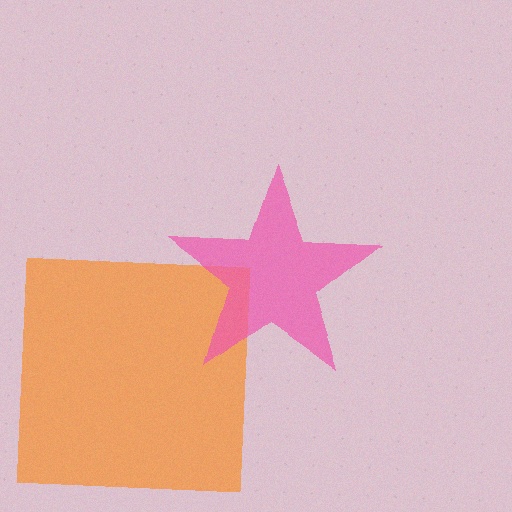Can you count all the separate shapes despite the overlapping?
Yes, there are 2 separate shapes.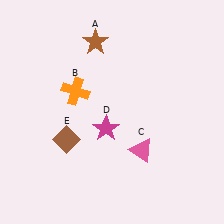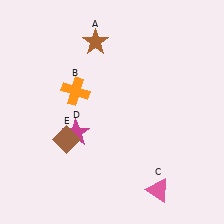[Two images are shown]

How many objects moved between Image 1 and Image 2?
2 objects moved between the two images.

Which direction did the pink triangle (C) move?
The pink triangle (C) moved down.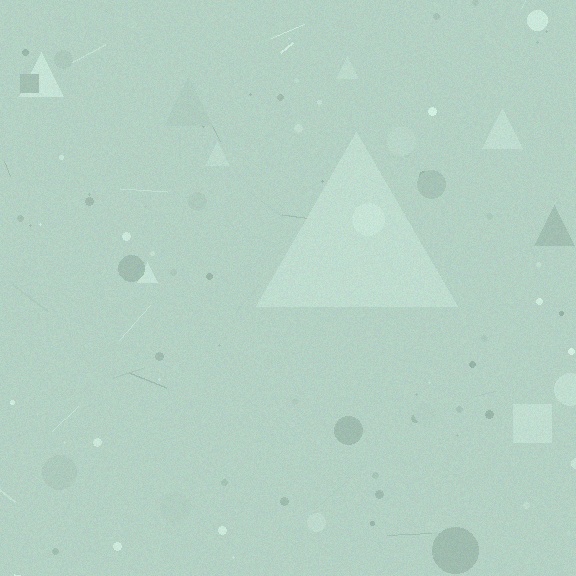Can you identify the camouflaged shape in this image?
The camouflaged shape is a triangle.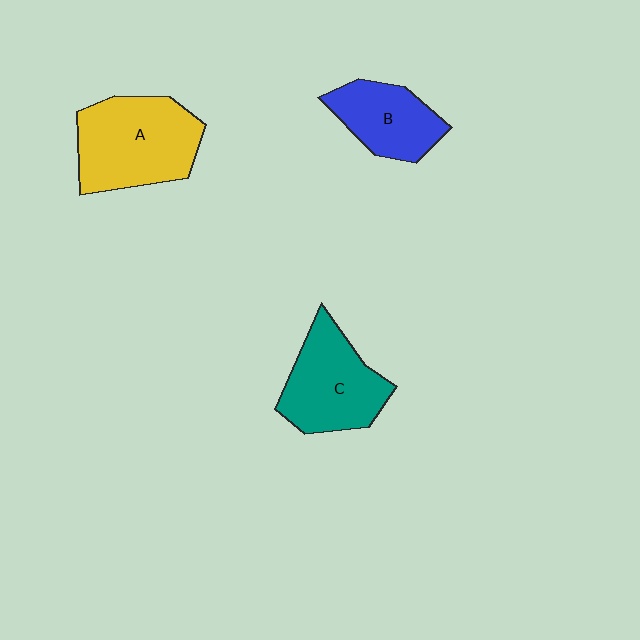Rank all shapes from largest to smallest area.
From largest to smallest: A (yellow), C (teal), B (blue).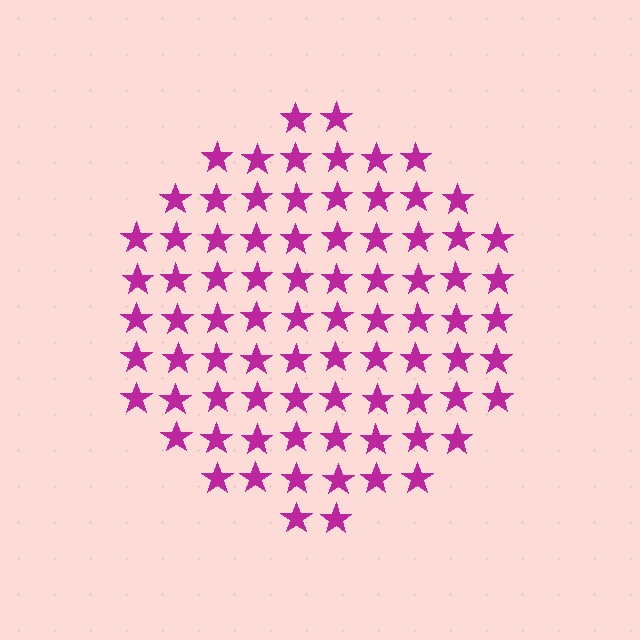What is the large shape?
The large shape is a circle.